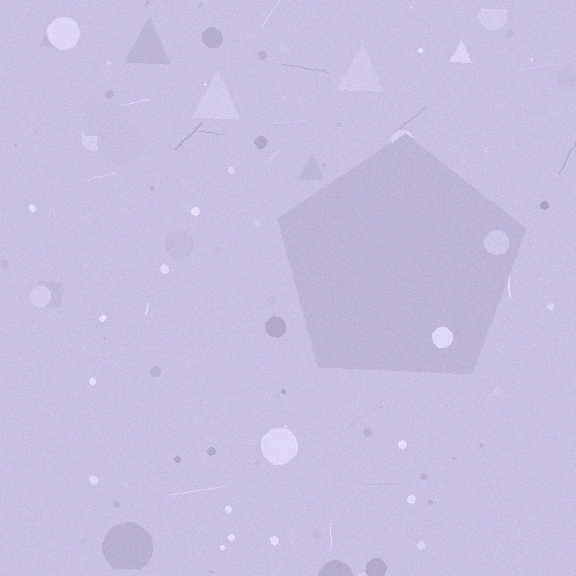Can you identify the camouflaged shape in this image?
The camouflaged shape is a pentagon.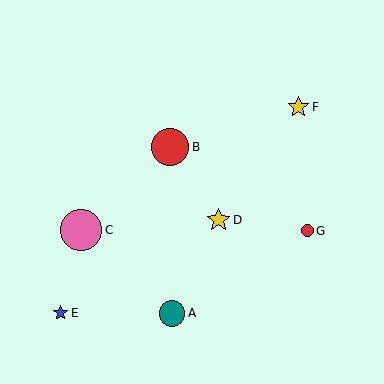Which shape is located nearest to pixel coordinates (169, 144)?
The red circle (labeled B) at (170, 147) is nearest to that location.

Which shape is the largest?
The pink circle (labeled C) is the largest.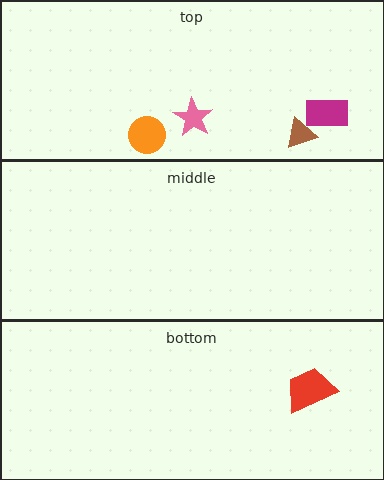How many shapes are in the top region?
4.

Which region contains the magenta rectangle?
The top region.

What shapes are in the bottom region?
The red trapezoid.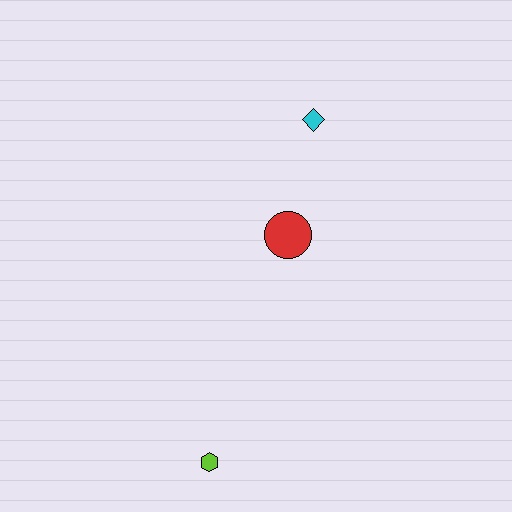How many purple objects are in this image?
There are no purple objects.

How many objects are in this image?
There are 3 objects.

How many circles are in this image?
There is 1 circle.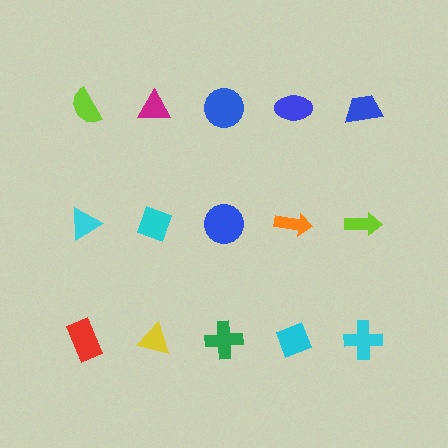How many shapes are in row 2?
5 shapes.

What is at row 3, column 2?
A yellow triangle.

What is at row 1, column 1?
A lime semicircle.